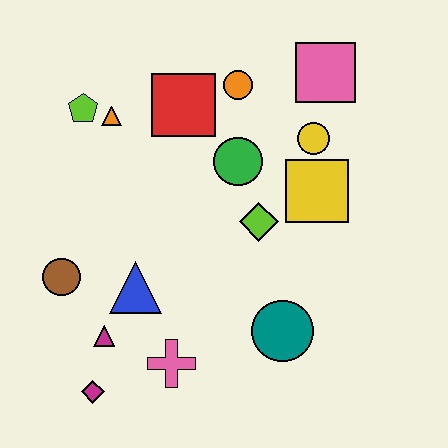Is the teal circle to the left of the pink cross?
No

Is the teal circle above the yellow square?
No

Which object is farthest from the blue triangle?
The pink square is farthest from the blue triangle.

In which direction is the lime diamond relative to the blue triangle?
The lime diamond is to the right of the blue triangle.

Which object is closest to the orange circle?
The red square is closest to the orange circle.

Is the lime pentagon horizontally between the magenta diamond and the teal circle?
No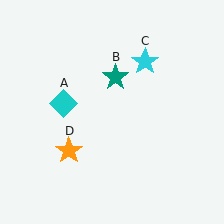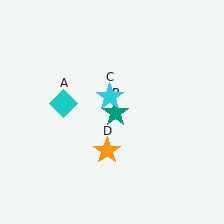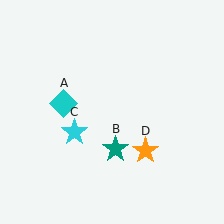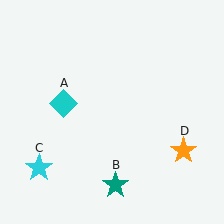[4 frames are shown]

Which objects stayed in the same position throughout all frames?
Cyan diamond (object A) remained stationary.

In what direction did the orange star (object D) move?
The orange star (object D) moved right.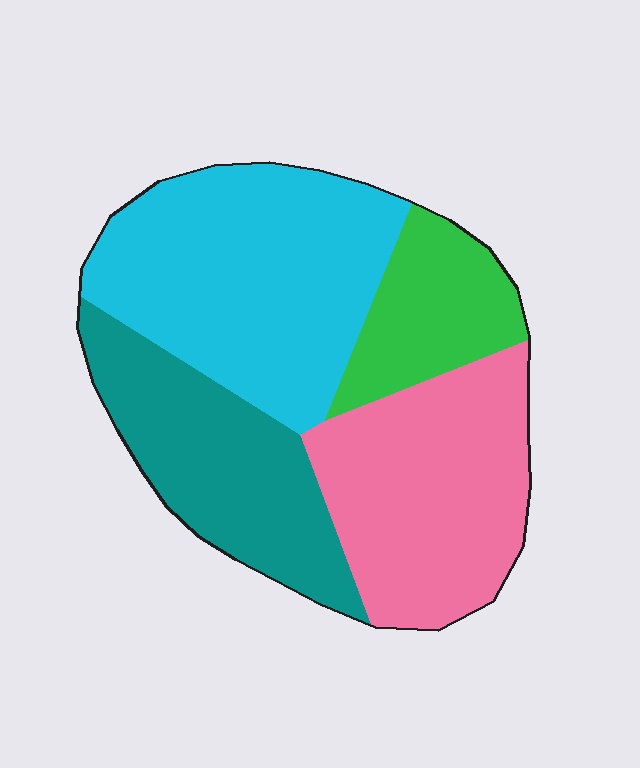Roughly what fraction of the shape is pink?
Pink takes up between a sixth and a third of the shape.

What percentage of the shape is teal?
Teal takes up about one quarter (1/4) of the shape.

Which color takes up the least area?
Green, at roughly 15%.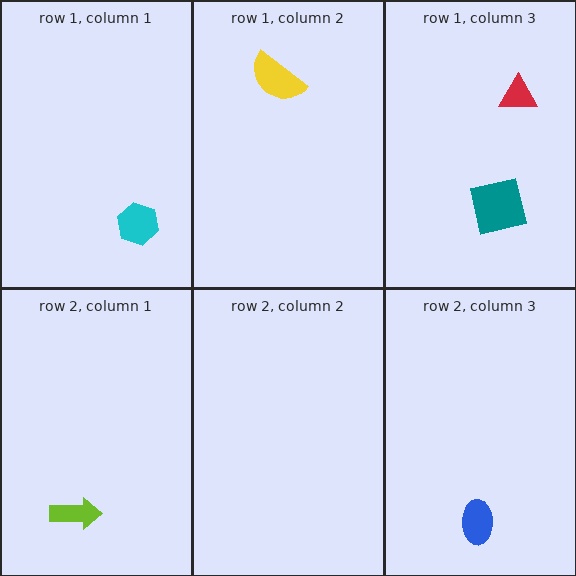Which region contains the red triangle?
The row 1, column 3 region.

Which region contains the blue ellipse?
The row 2, column 3 region.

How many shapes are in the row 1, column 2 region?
1.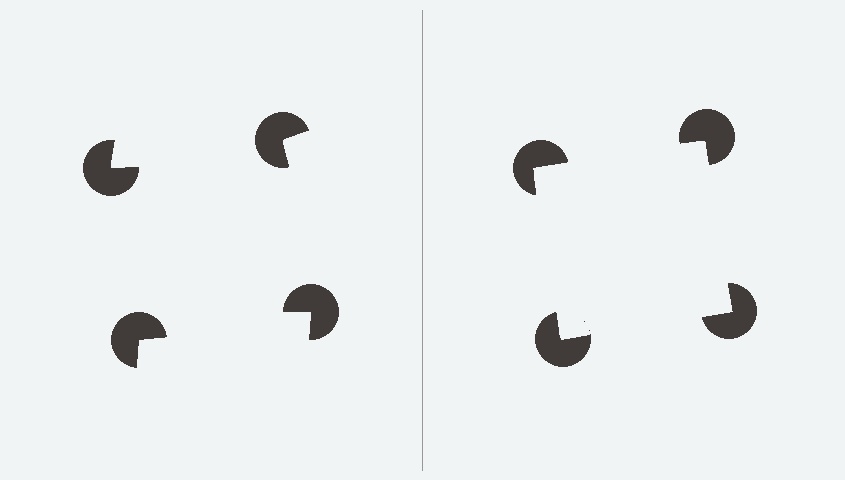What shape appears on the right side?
An illusory square.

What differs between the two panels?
The pac-man discs are positioned identically on both sides; only the wedge orientations differ. On the right they align to a square; on the left they are misaligned.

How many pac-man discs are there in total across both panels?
8 — 4 on each side.